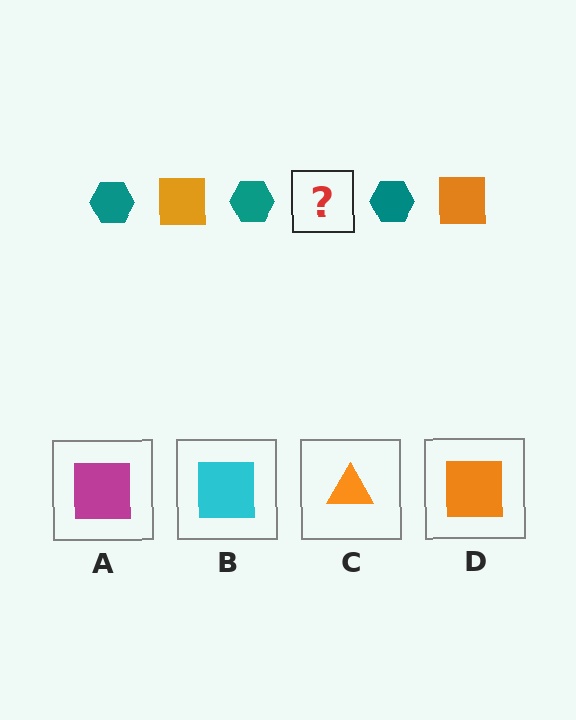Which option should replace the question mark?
Option D.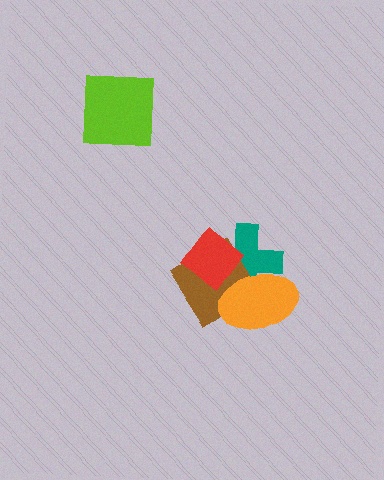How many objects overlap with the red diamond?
3 objects overlap with the red diamond.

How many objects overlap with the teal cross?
3 objects overlap with the teal cross.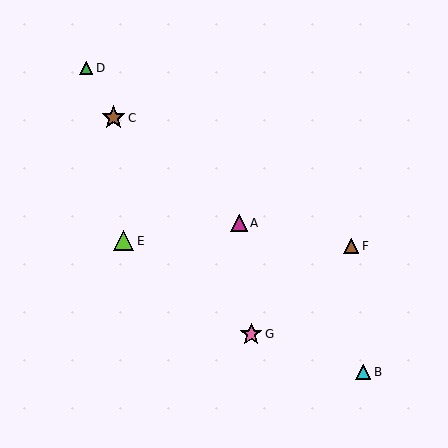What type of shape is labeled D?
Shape D is a green triangle.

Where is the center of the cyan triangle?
The center of the cyan triangle is at (363, 372).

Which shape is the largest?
The brown star (labeled C) is the largest.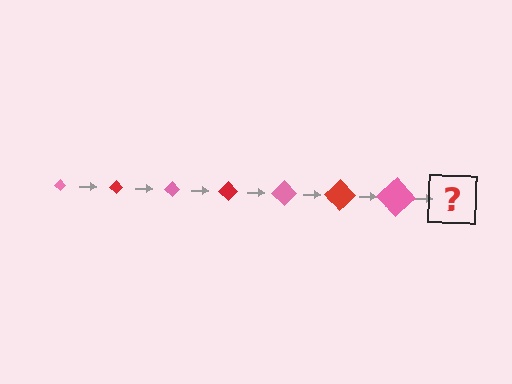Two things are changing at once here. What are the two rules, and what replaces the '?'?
The two rules are that the diamond grows larger each step and the color cycles through pink and red. The '?' should be a red diamond, larger than the previous one.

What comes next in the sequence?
The next element should be a red diamond, larger than the previous one.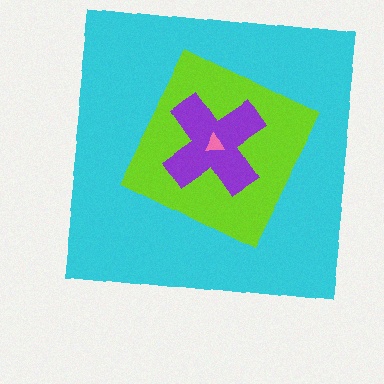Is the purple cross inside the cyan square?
Yes.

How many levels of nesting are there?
4.